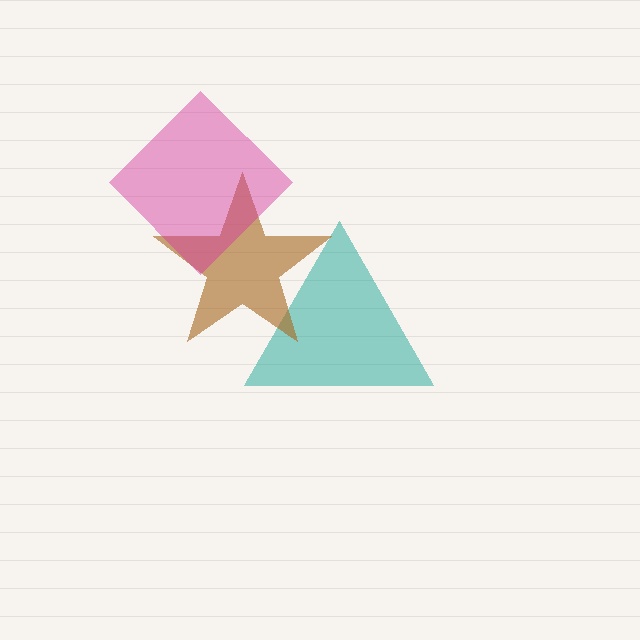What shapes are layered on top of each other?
The layered shapes are: a teal triangle, a brown star, a magenta diamond.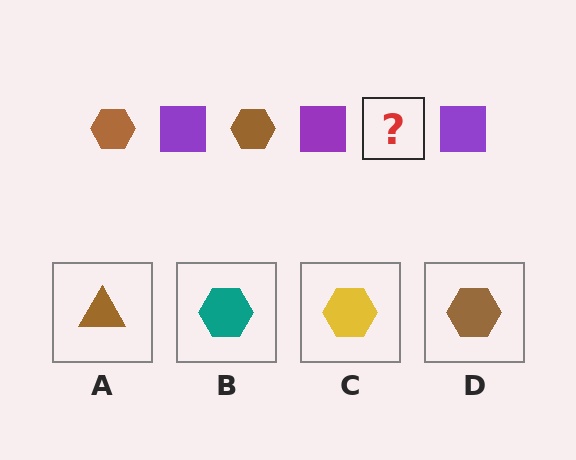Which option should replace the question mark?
Option D.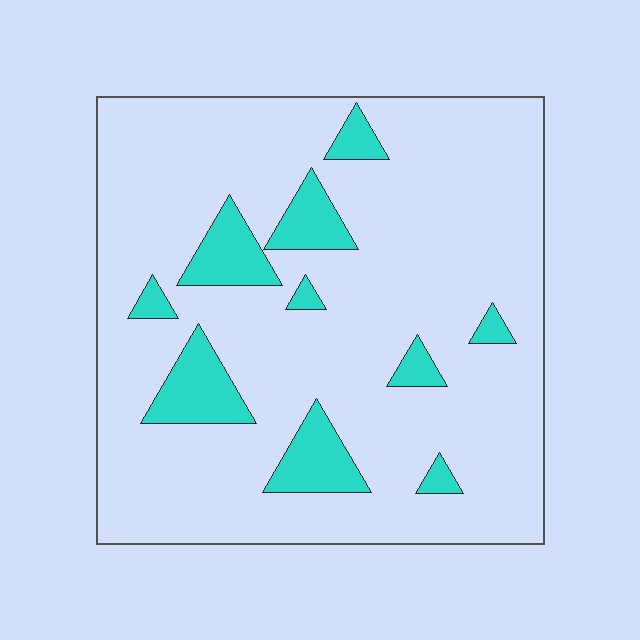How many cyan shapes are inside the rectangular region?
10.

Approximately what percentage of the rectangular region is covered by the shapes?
Approximately 15%.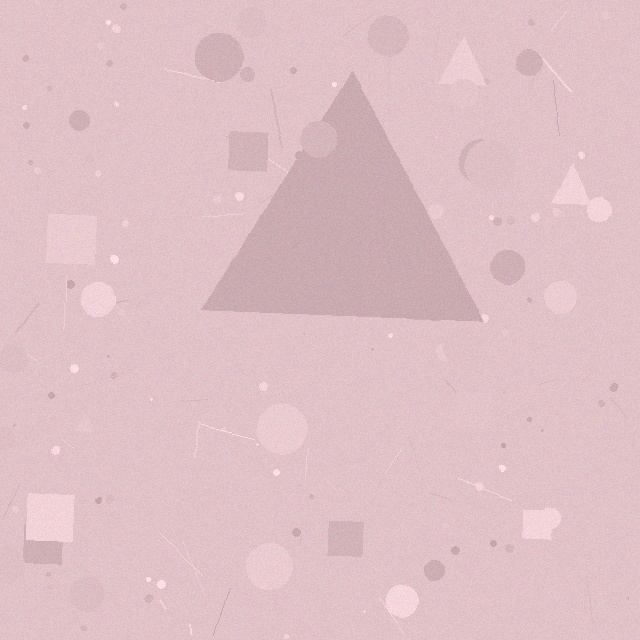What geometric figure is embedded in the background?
A triangle is embedded in the background.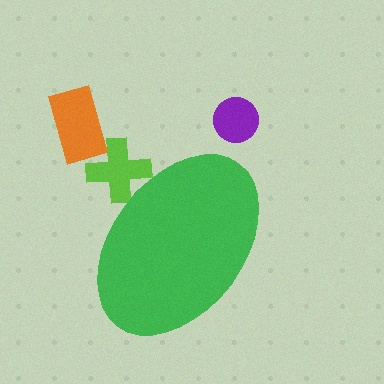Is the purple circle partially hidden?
No, the purple circle is fully visible.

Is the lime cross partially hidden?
Yes, the lime cross is partially hidden behind the green ellipse.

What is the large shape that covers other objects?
A green ellipse.